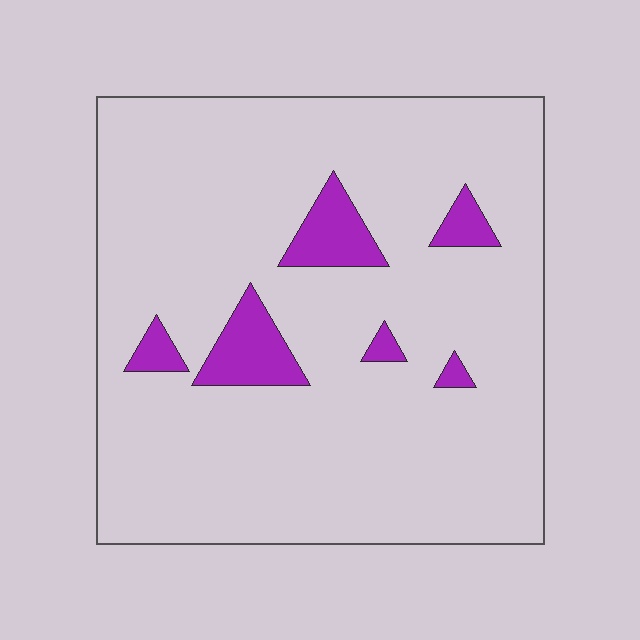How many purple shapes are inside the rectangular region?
6.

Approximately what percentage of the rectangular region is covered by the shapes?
Approximately 10%.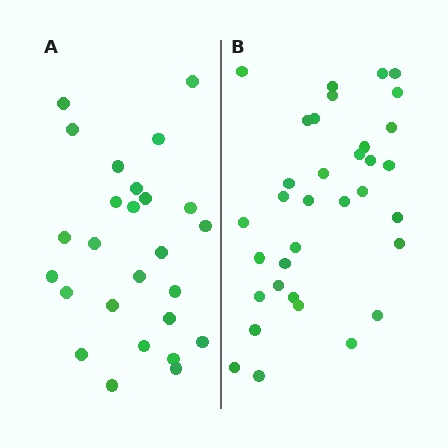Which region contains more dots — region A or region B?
Region B (the right region) has more dots.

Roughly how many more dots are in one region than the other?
Region B has roughly 8 or so more dots than region A.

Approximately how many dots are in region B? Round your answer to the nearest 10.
About 30 dots. (The exact count is 34, which rounds to 30.)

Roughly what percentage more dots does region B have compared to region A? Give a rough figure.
About 30% more.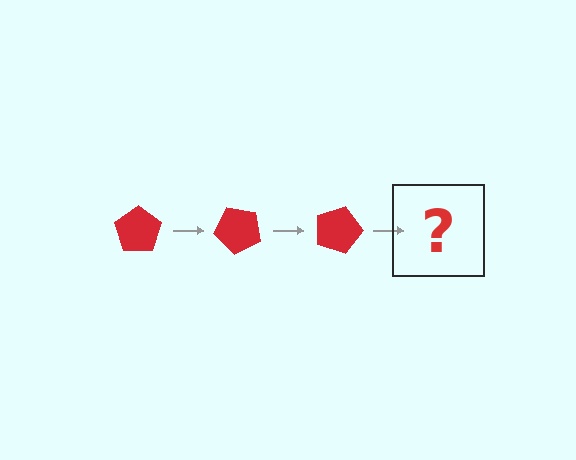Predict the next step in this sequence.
The next step is a red pentagon rotated 135 degrees.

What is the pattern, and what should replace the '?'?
The pattern is that the pentagon rotates 45 degrees each step. The '?' should be a red pentagon rotated 135 degrees.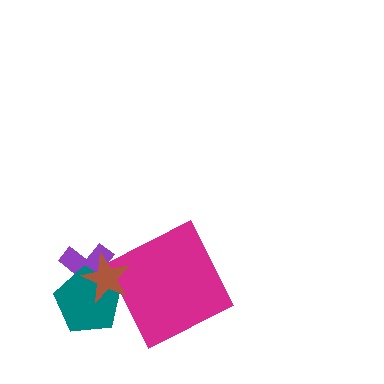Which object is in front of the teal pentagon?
The brown star is in front of the teal pentagon.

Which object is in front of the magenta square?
The brown star is in front of the magenta square.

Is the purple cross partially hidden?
Yes, it is partially covered by another shape.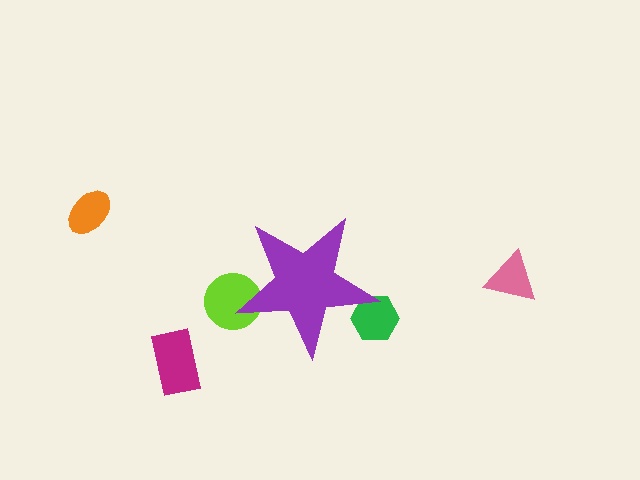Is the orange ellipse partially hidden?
No, the orange ellipse is fully visible.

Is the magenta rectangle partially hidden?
No, the magenta rectangle is fully visible.